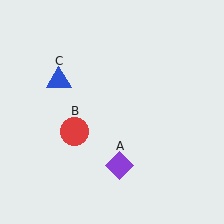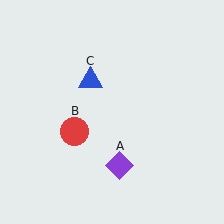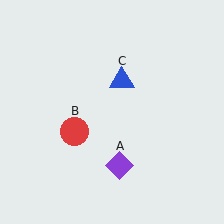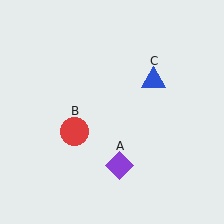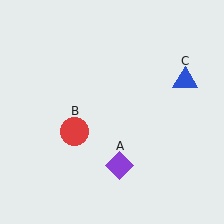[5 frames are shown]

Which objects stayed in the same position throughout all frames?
Purple diamond (object A) and red circle (object B) remained stationary.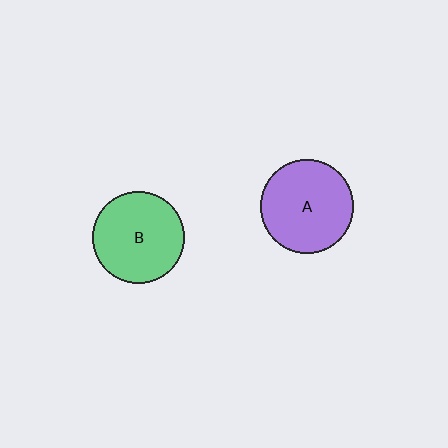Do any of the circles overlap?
No, none of the circles overlap.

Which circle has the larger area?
Circle A (purple).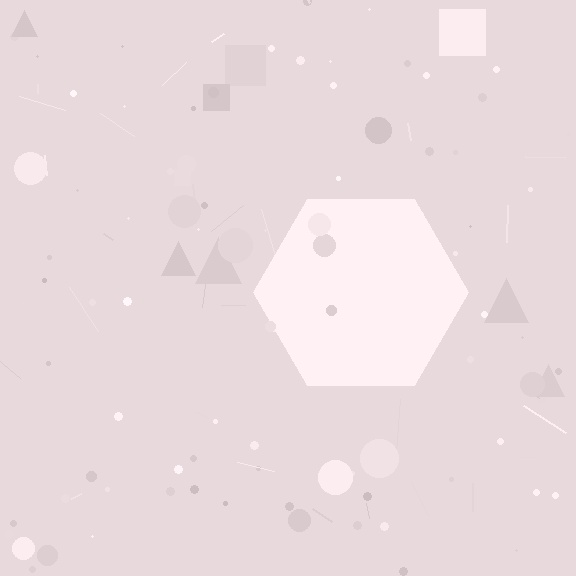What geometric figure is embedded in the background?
A hexagon is embedded in the background.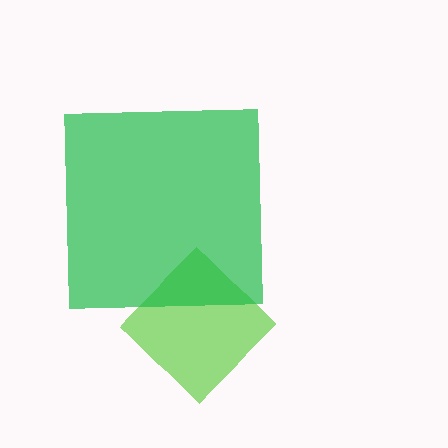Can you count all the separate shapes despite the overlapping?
Yes, there are 2 separate shapes.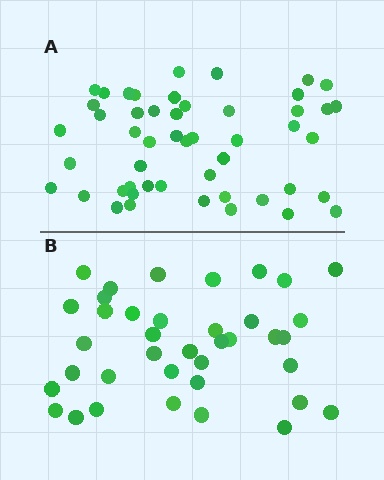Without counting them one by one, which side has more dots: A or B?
Region A (the top region) has more dots.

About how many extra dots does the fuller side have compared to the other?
Region A has roughly 12 or so more dots than region B.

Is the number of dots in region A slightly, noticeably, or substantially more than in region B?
Region A has noticeably more, but not dramatically so. The ratio is roughly 1.3 to 1.